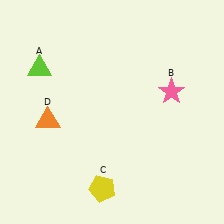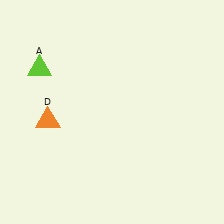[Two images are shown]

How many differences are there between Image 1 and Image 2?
There are 2 differences between the two images.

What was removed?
The yellow pentagon (C), the pink star (B) were removed in Image 2.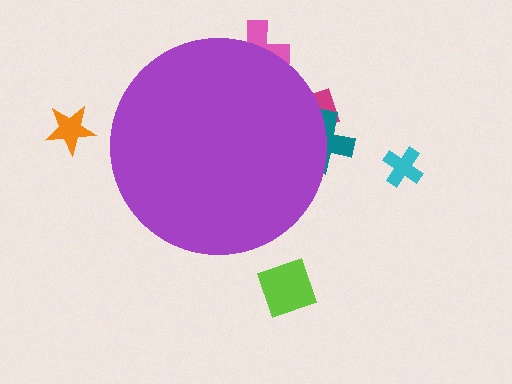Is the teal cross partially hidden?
Yes, the teal cross is partially hidden behind the purple circle.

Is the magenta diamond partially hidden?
Yes, the magenta diamond is partially hidden behind the purple circle.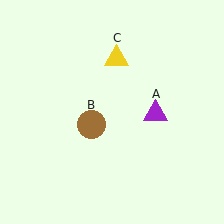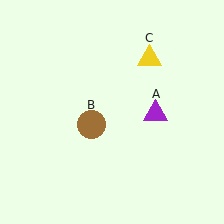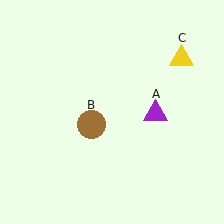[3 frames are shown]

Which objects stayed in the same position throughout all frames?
Purple triangle (object A) and brown circle (object B) remained stationary.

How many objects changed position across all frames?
1 object changed position: yellow triangle (object C).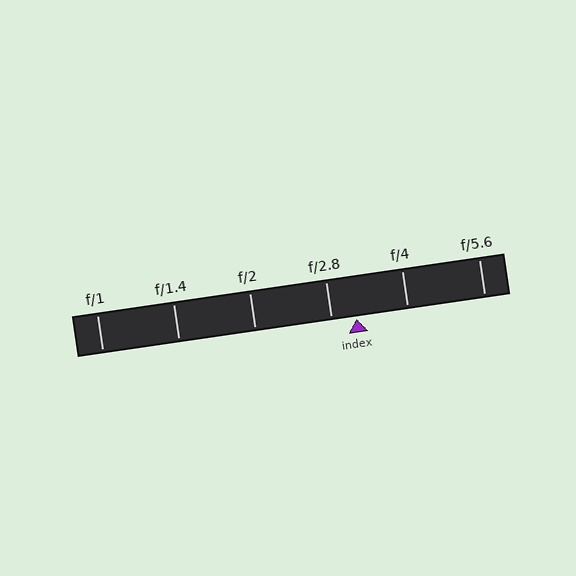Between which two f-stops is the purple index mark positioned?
The index mark is between f/2.8 and f/4.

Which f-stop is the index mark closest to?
The index mark is closest to f/2.8.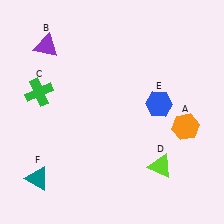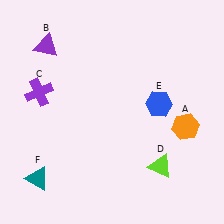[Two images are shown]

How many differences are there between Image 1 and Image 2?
There is 1 difference between the two images.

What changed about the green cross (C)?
In Image 1, C is green. In Image 2, it changed to purple.